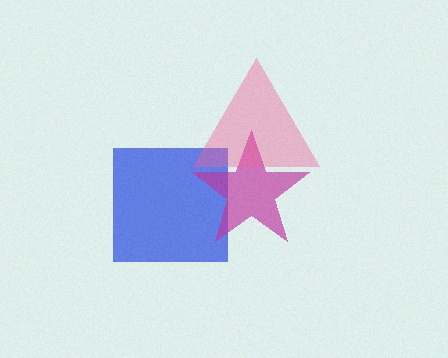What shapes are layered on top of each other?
The layered shapes are: a blue square, a magenta star, a pink triangle.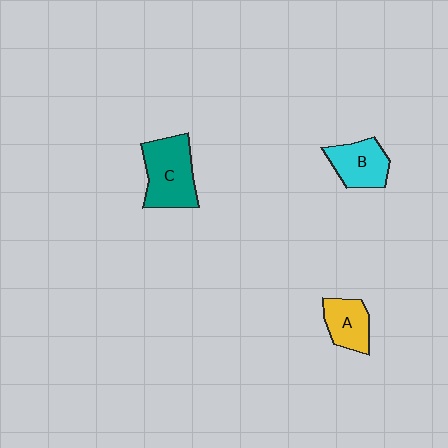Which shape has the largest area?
Shape C (teal).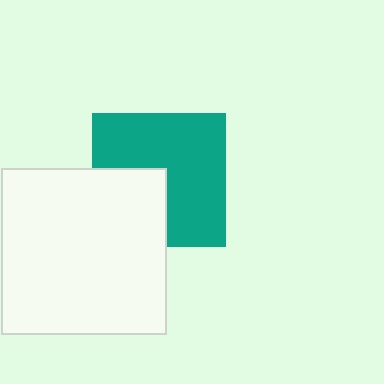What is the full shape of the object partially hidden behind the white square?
The partially hidden object is a teal square.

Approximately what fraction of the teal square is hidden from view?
Roughly 34% of the teal square is hidden behind the white square.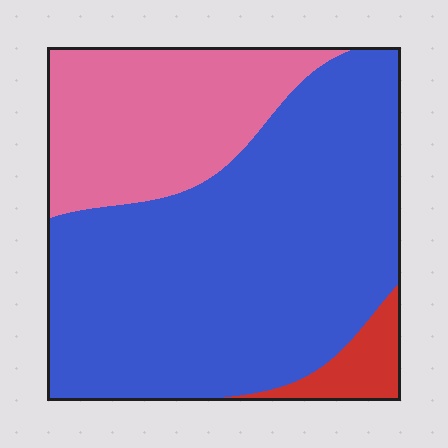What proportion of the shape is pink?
Pink covers about 25% of the shape.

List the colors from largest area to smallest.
From largest to smallest: blue, pink, red.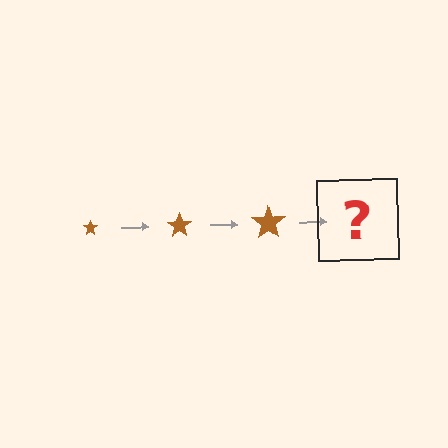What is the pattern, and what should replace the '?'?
The pattern is that the star gets progressively larger each step. The '?' should be a brown star, larger than the previous one.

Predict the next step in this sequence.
The next step is a brown star, larger than the previous one.